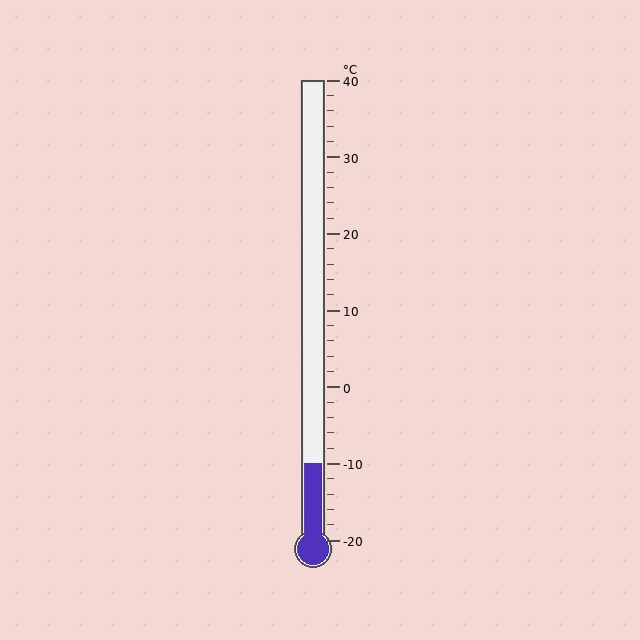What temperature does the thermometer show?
The thermometer shows approximately -10°C.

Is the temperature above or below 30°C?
The temperature is below 30°C.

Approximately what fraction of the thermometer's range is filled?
The thermometer is filled to approximately 15% of its range.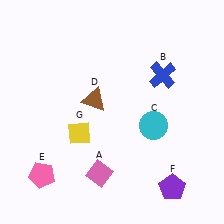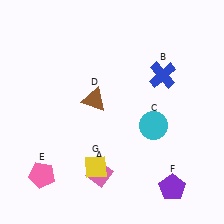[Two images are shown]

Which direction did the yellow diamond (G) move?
The yellow diamond (G) moved down.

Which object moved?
The yellow diamond (G) moved down.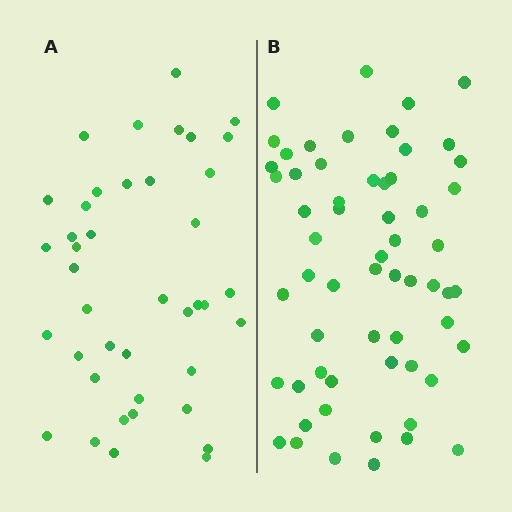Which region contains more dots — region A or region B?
Region B (the right region) has more dots.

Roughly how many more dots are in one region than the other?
Region B has approximately 20 more dots than region A.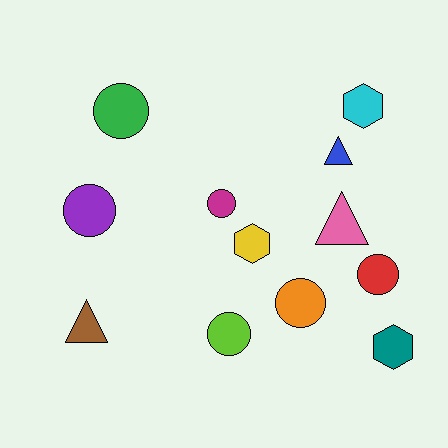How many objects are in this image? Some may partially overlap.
There are 12 objects.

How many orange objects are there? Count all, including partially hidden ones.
There is 1 orange object.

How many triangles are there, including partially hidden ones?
There are 3 triangles.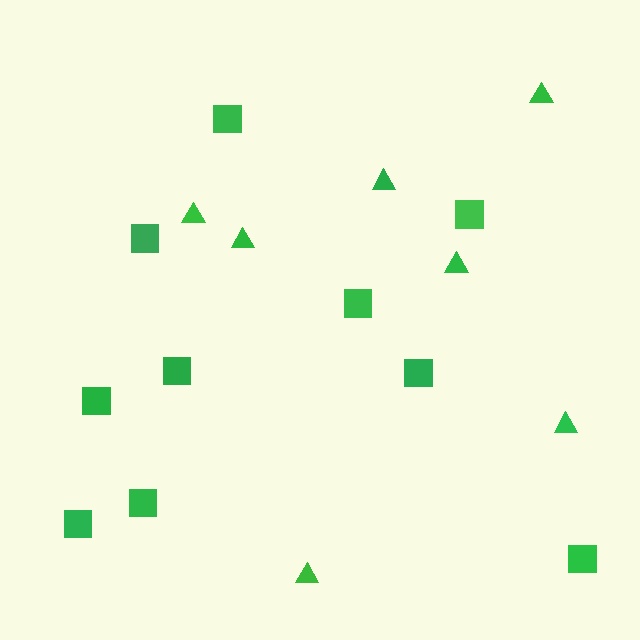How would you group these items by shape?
There are 2 groups: one group of squares (10) and one group of triangles (7).